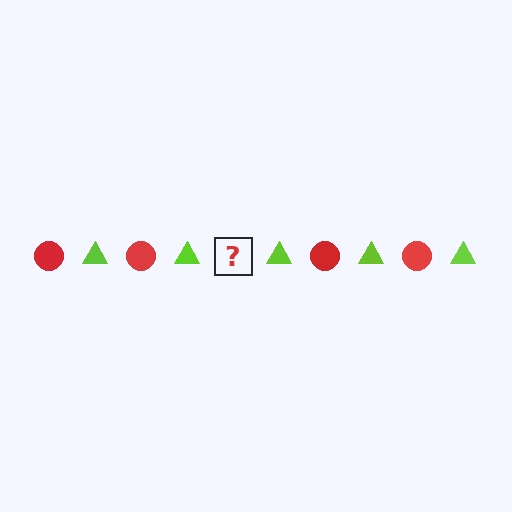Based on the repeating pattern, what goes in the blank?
The blank should be a red circle.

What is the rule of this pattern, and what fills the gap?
The rule is that the pattern alternates between red circle and lime triangle. The gap should be filled with a red circle.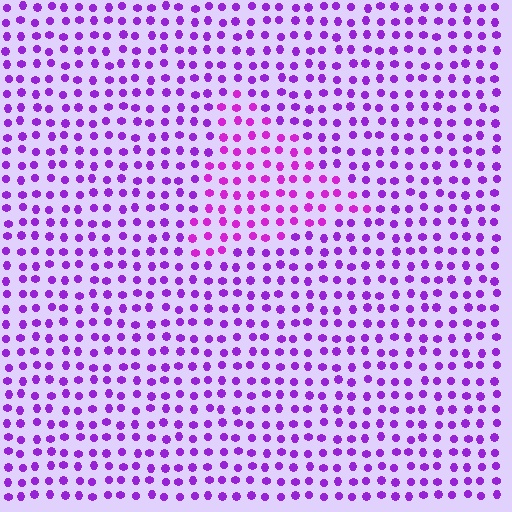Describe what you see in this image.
The image is filled with small purple elements in a uniform arrangement. A triangle-shaped region is visible where the elements are tinted to a slightly different hue, forming a subtle color boundary.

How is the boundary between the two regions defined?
The boundary is defined purely by a slight shift in hue (about 21 degrees). Spacing, size, and orientation are identical on both sides.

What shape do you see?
I see a triangle.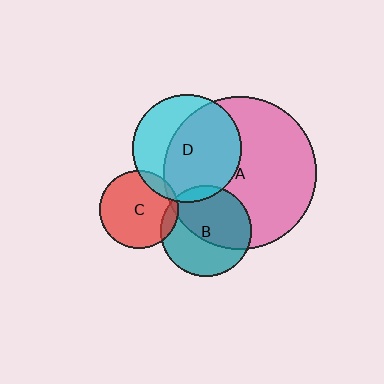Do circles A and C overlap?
Yes.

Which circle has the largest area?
Circle A (pink).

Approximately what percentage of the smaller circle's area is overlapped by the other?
Approximately 5%.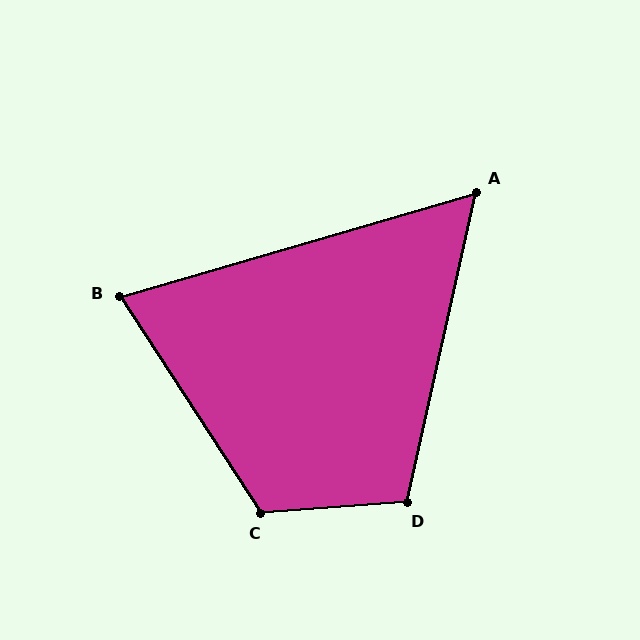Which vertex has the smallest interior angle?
A, at approximately 61 degrees.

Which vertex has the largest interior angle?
C, at approximately 119 degrees.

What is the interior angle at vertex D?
Approximately 107 degrees (obtuse).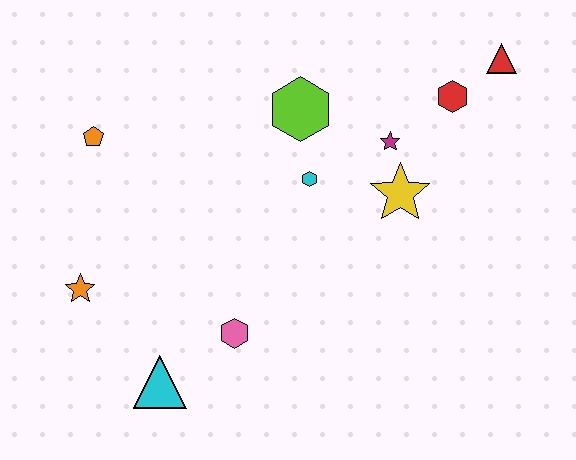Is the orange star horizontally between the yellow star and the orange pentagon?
No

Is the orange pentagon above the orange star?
Yes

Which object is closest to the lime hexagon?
The cyan hexagon is closest to the lime hexagon.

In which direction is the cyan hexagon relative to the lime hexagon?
The cyan hexagon is below the lime hexagon.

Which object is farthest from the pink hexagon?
The red triangle is farthest from the pink hexagon.